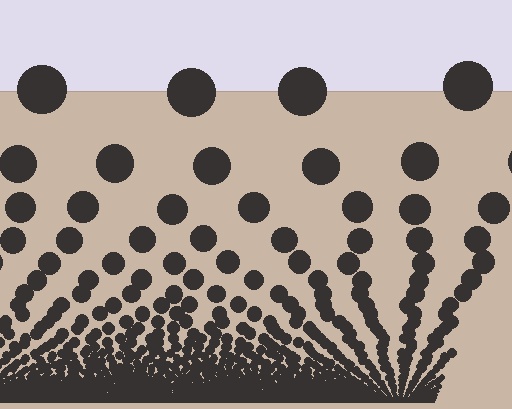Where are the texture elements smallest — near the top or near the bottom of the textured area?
Near the bottom.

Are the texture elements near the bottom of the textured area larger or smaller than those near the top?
Smaller. The gradient is inverted — elements near the bottom are smaller and denser.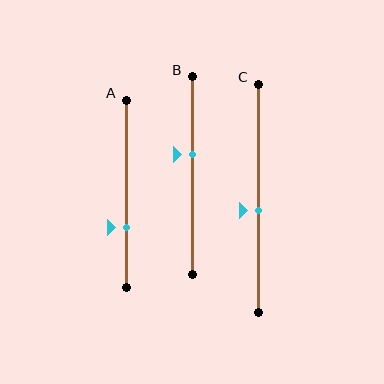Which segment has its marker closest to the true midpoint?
Segment C has its marker closest to the true midpoint.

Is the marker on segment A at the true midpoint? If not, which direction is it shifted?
No, the marker on segment A is shifted downward by about 18% of the segment length.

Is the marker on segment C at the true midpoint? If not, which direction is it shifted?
No, the marker on segment C is shifted downward by about 5% of the segment length.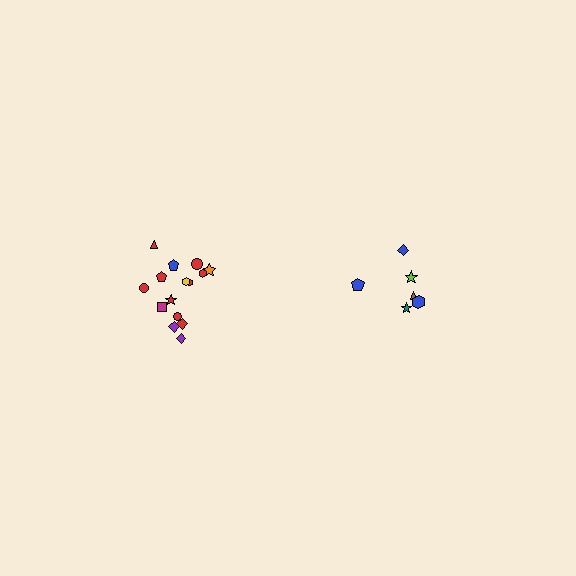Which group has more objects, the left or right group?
The left group.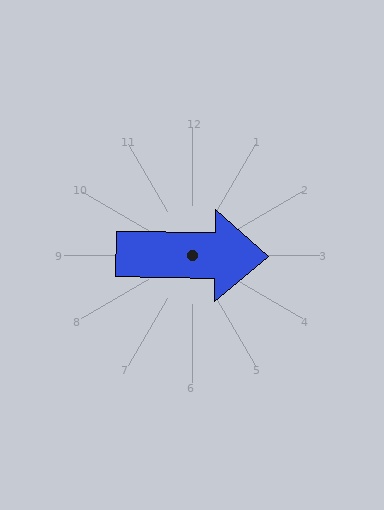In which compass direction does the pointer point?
East.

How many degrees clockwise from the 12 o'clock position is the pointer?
Approximately 91 degrees.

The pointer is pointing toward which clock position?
Roughly 3 o'clock.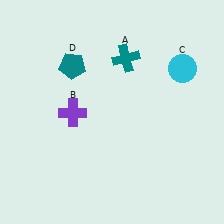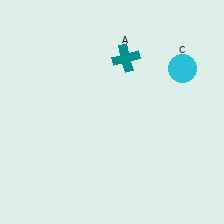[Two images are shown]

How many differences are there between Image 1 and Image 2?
There are 2 differences between the two images.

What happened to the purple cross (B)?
The purple cross (B) was removed in Image 2. It was in the bottom-left area of Image 1.